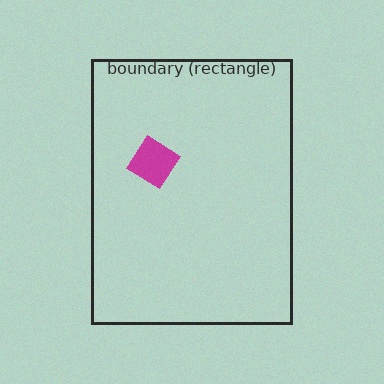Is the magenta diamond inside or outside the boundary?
Inside.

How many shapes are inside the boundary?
1 inside, 0 outside.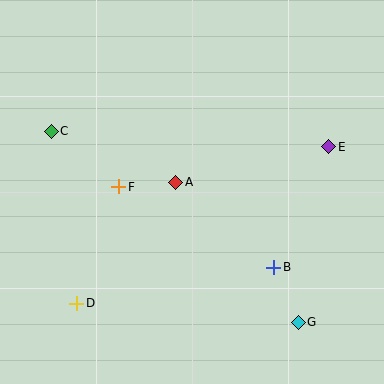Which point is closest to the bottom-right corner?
Point G is closest to the bottom-right corner.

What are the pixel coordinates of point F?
Point F is at (119, 187).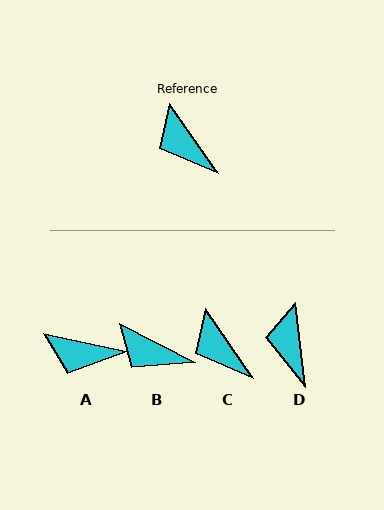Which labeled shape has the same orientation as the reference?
C.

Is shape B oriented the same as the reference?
No, it is off by about 28 degrees.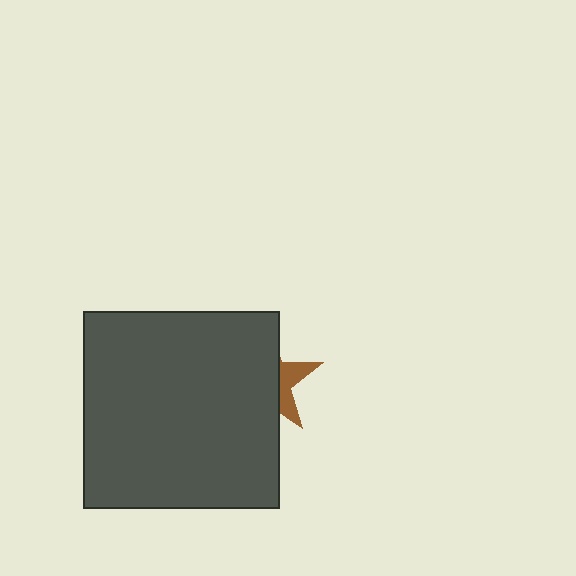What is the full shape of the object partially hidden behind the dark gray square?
The partially hidden object is a brown star.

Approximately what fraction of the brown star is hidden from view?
Roughly 69% of the brown star is hidden behind the dark gray square.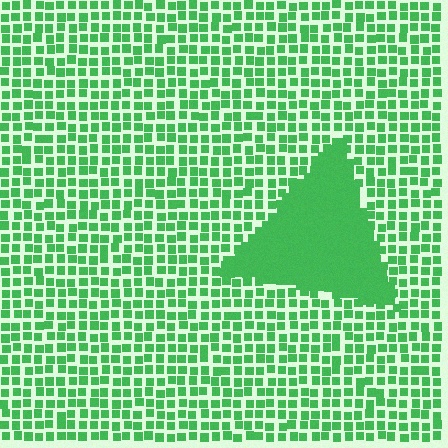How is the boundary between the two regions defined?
The boundary is defined by a change in element density (approximately 2.6x ratio). All elements are the same color, size, and shape.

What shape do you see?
I see a triangle.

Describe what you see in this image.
The image contains small green elements arranged at two different densities. A triangle-shaped region is visible where the elements are more densely packed than the surrounding area.